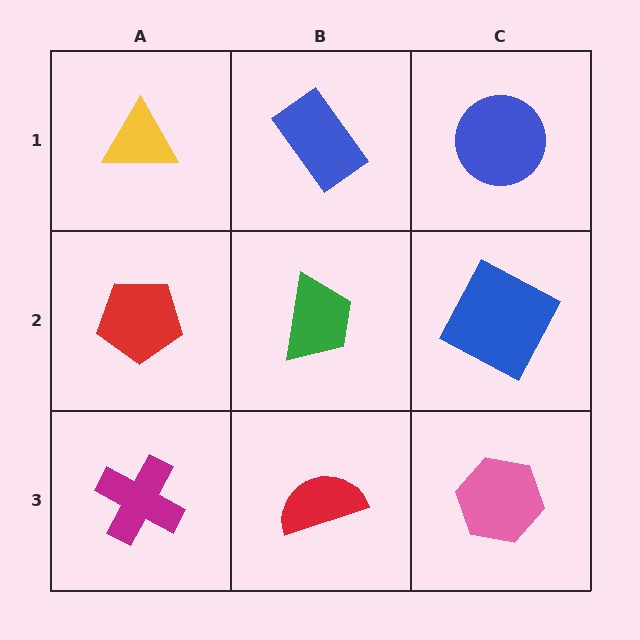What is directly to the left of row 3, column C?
A red semicircle.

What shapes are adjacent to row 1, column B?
A green trapezoid (row 2, column B), a yellow triangle (row 1, column A), a blue circle (row 1, column C).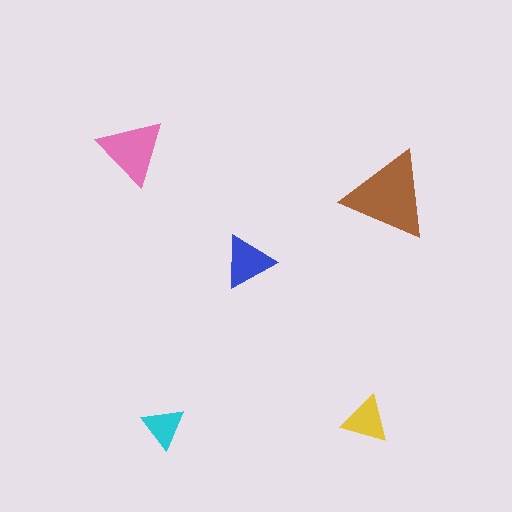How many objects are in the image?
There are 5 objects in the image.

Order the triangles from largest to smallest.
the brown one, the pink one, the blue one, the yellow one, the cyan one.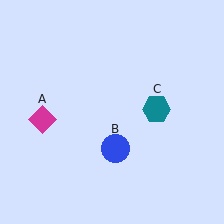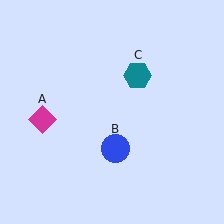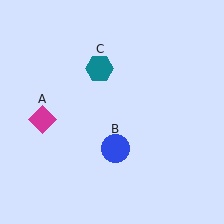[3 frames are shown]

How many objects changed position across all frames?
1 object changed position: teal hexagon (object C).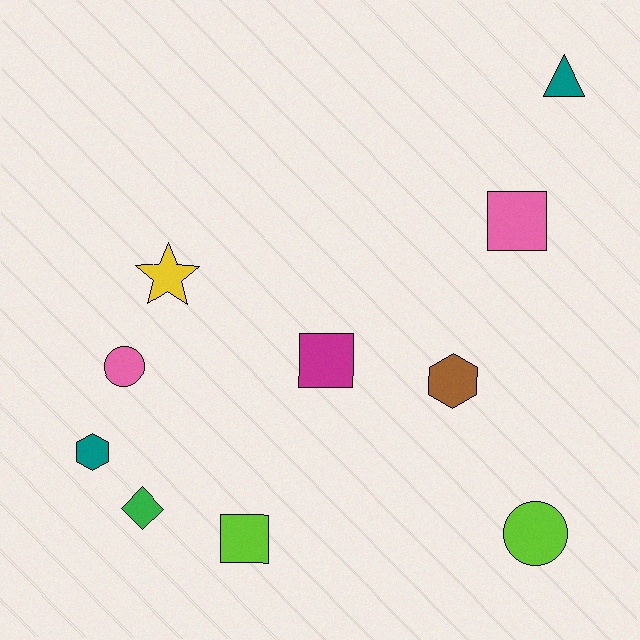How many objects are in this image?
There are 10 objects.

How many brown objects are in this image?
There is 1 brown object.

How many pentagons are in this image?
There are no pentagons.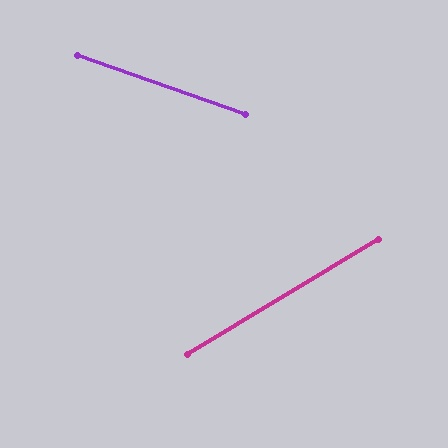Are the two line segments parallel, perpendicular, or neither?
Neither parallel nor perpendicular — they differ by about 50°.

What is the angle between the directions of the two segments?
Approximately 50 degrees.